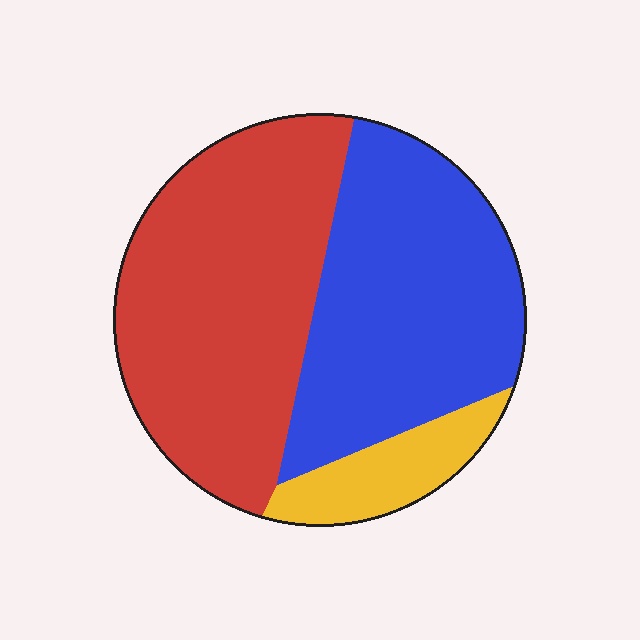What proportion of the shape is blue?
Blue takes up about two fifths (2/5) of the shape.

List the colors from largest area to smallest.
From largest to smallest: red, blue, yellow.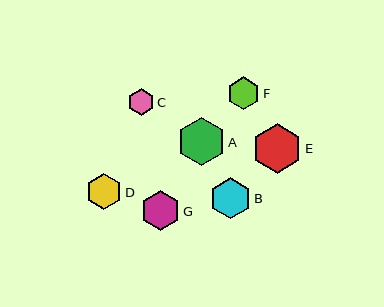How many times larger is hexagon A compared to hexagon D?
Hexagon A is approximately 1.3 times the size of hexagon D.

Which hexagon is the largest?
Hexagon E is the largest with a size of approximately 49 pixels.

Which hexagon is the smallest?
Hexagon C is the smallest with a size of approximately 27 pixels.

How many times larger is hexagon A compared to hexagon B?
Hexagon A is approximately 1.2 times the size of hexagon B.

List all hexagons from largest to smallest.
From largest to smallest: E, A, B, G, D, F, C.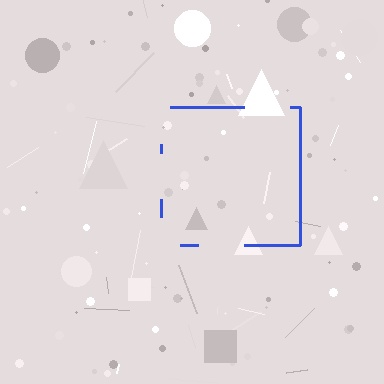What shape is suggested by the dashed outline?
The dashed outline suggests a square.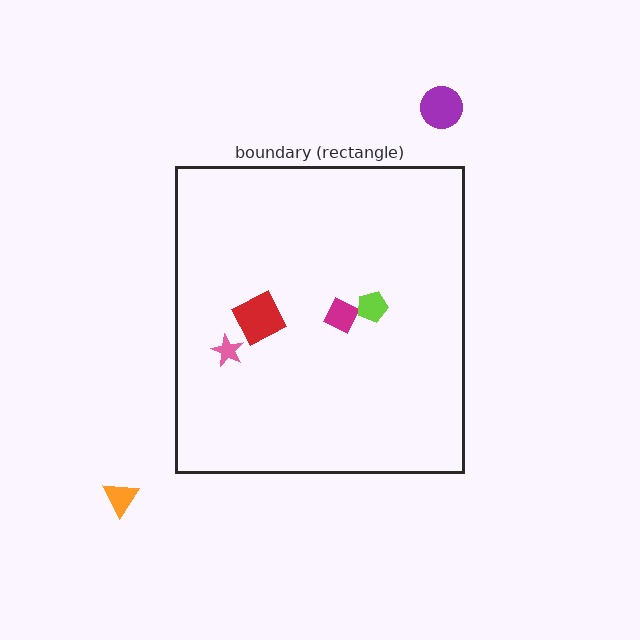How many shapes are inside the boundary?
4 inside, 2 outside.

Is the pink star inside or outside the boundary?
Inside.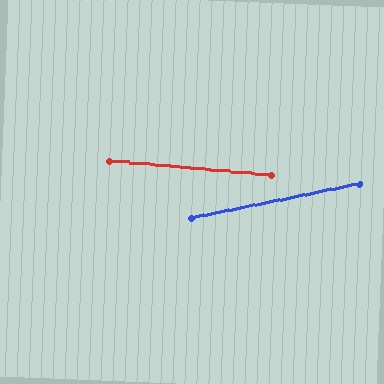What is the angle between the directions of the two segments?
Approximately 17 degrees.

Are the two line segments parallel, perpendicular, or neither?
Neither parallel nor perpendicular — they differ by about 17°.